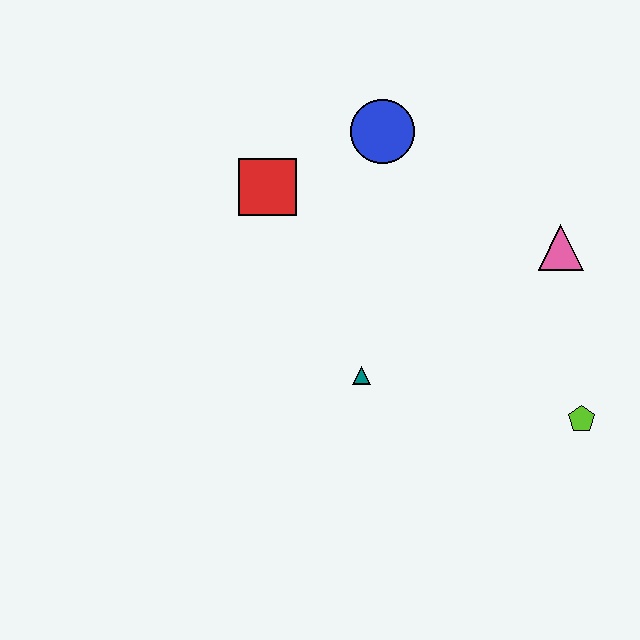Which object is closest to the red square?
The blue circle is closest to the red square.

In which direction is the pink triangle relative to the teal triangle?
The pink triangle is to the right of the teal triangle.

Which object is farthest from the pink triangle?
The red square is farthest from the pink triangle.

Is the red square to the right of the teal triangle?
No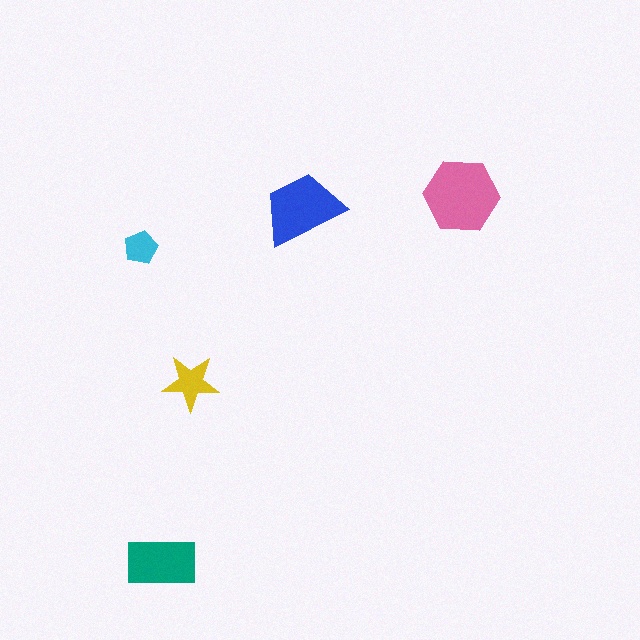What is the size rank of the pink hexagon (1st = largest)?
1st.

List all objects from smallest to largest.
The cyan pentagon, the yellow star, the teal rectangle, the blue trapezoid, the pink hexagon.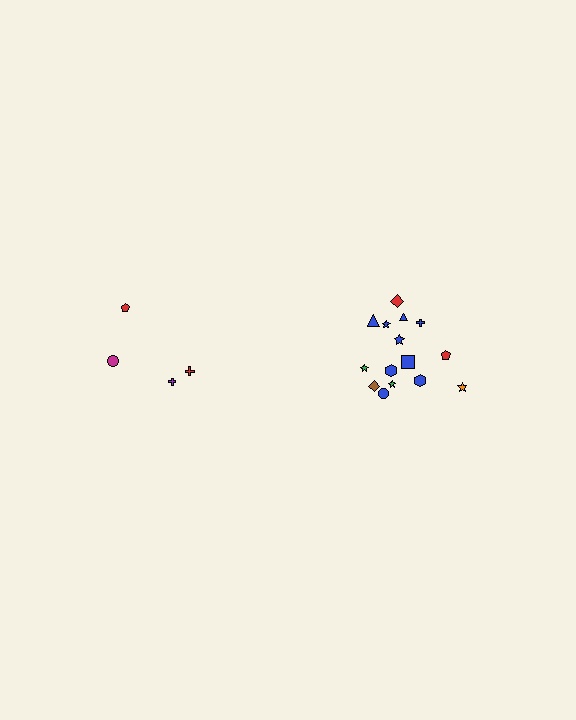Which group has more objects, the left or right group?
The right group.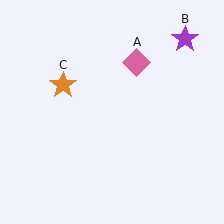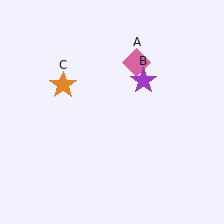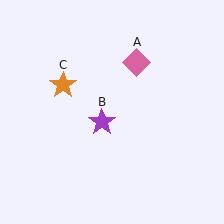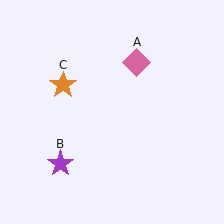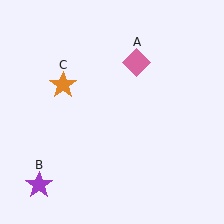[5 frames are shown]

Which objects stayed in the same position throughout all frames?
Pink diamond (object A) and orange star (object C) remained stationary.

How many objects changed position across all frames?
1 object changed position: purple star (object B).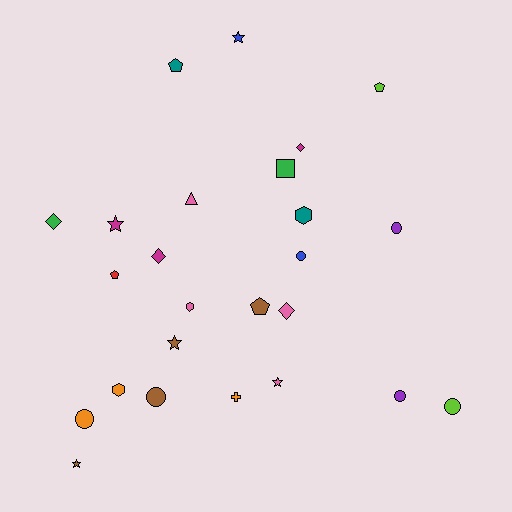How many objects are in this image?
There are 25 objects.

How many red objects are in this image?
There is 1 red object.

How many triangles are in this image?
There is 1 triangle.